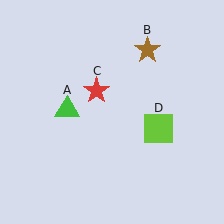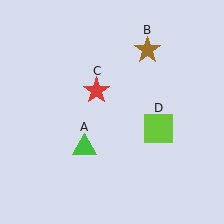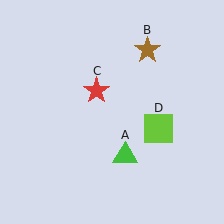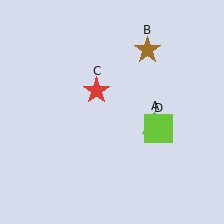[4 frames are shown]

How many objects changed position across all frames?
1 object changed position: green triangle (object A).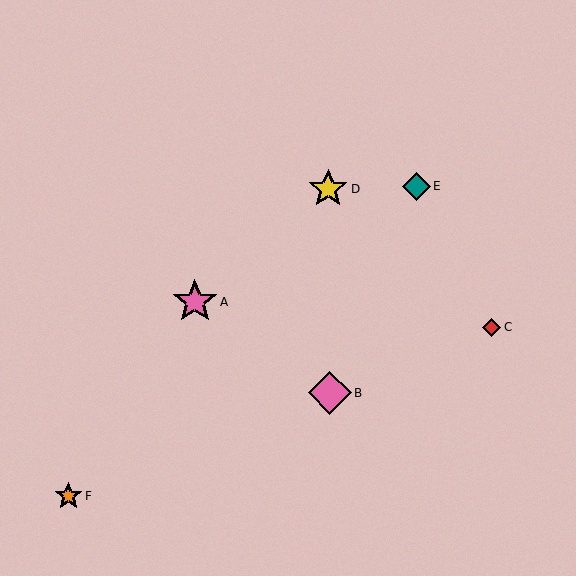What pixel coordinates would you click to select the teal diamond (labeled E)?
Click at (416, 186) to select the teal diamond E.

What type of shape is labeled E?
Shape E is a teal diamond.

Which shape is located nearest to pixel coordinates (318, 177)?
The yellow star (labeled D) at (328, 189) is nearest to that location.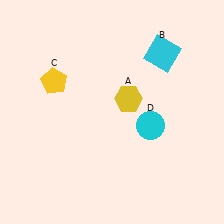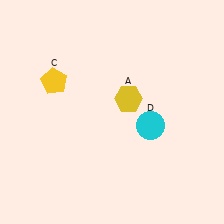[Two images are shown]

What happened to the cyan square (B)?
The cyan square (B) was removed in Image 2. It was in the top-right area of Image 1.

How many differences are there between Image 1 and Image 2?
There is 1 difference between the two images.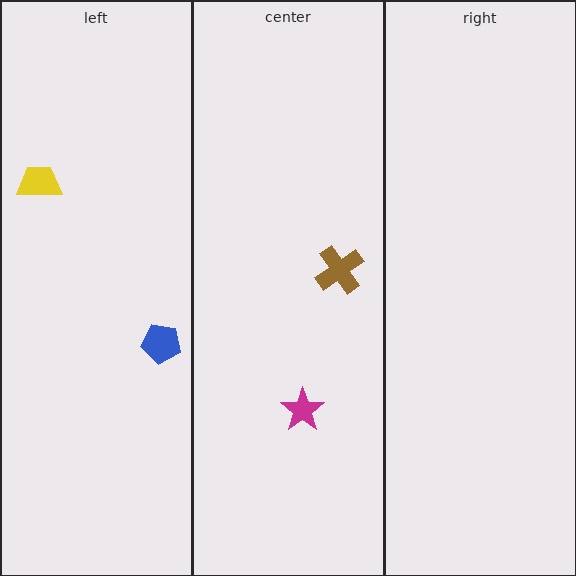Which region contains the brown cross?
The center region.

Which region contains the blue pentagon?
The left region.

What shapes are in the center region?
The magenta star, the brown cross.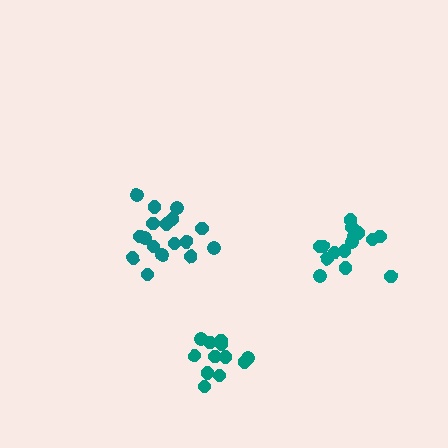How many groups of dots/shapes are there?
There are 3 groups.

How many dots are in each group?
Group 1: 17 dots, Group 2: 12 dots, Group 3: 15 dots (44 total).